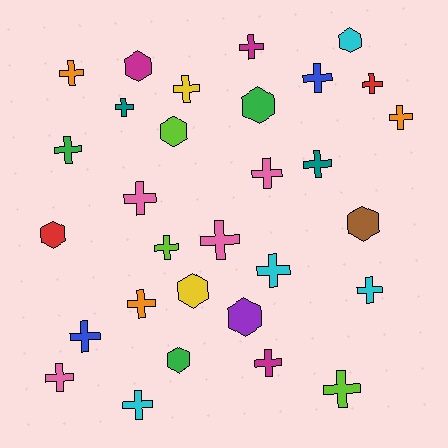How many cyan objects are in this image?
There are 4 cyan objects.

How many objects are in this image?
There are 30 objects.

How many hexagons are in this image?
There are 9 hexagons.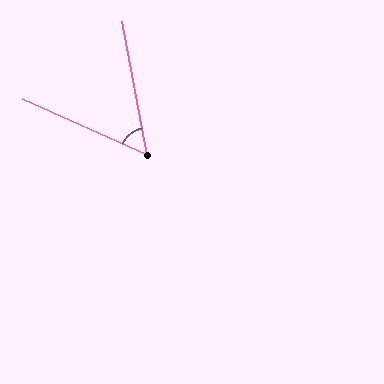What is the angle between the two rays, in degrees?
Approximately 55 degrees.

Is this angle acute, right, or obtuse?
It is acute.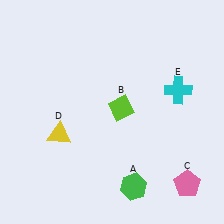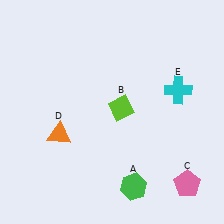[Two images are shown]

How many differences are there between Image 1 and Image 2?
There is 1 difference between the two images.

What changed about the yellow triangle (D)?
In Image 1, D is yellow. In Image 2, it changed to orange.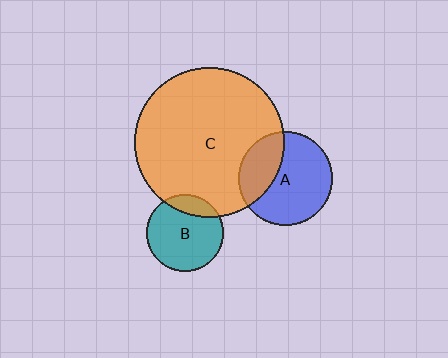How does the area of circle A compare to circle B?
Approximately 1.5 times.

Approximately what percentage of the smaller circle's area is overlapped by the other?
Approximately 30%.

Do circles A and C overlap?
Yes.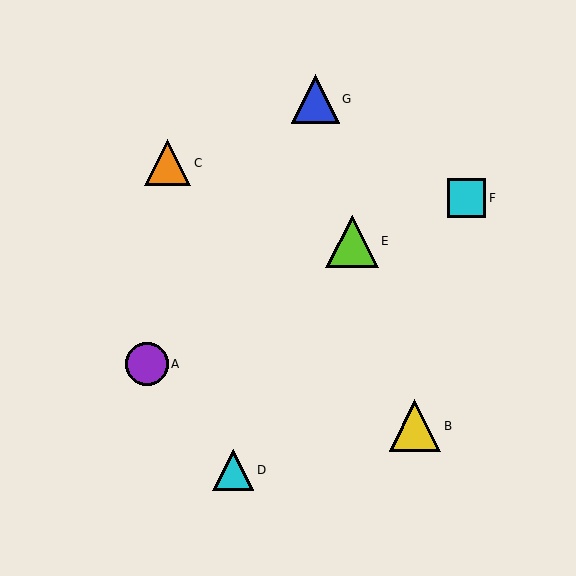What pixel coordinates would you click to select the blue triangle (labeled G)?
Click at (315, 99) to select the blue triangle G.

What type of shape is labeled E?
Shape E is a lime triangle.